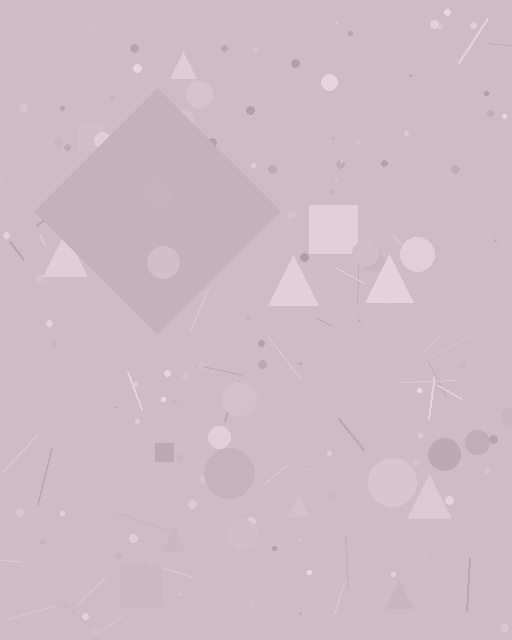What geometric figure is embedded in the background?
A diamond is embedded in the background.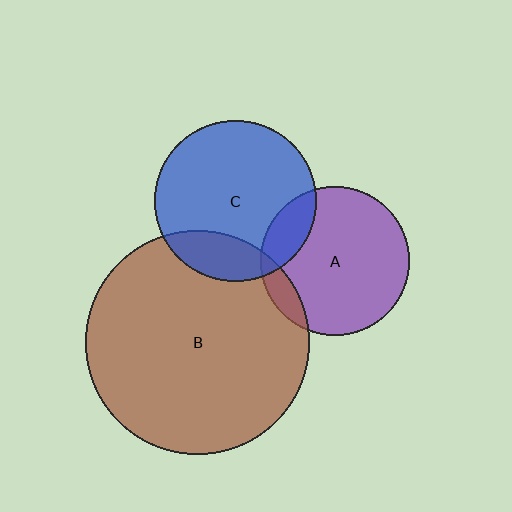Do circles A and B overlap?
Yes.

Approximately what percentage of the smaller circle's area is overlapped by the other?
Approximately 10%.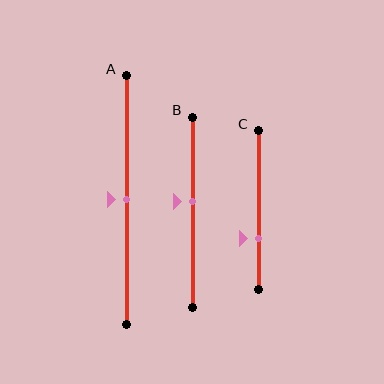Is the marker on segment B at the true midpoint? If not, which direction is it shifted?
No, the marker on segment B is shifted upward by about 5% of the segment length.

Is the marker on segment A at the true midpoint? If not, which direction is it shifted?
Yes, the marker on segment A is at the true midpoint.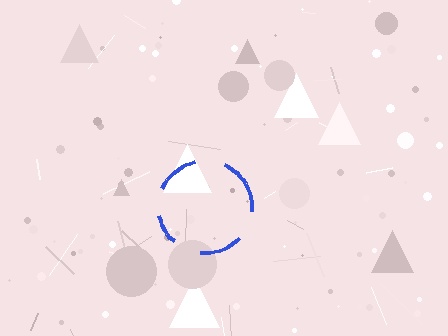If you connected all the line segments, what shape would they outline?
They would outline a circle.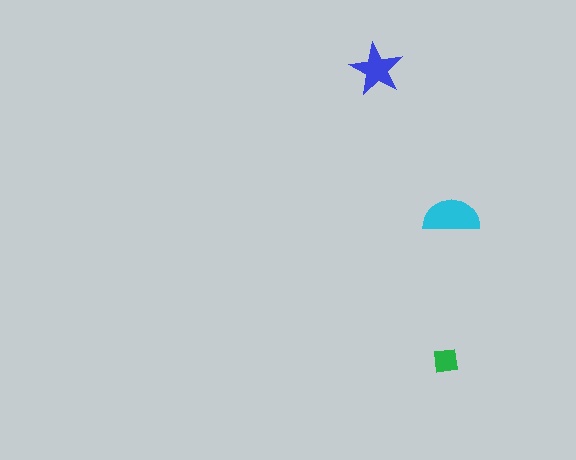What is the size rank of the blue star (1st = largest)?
2nd.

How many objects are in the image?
There are 3 objects in the image.